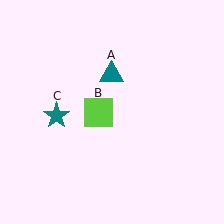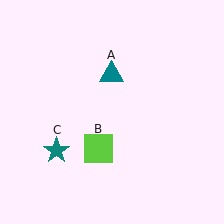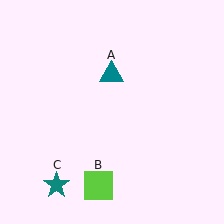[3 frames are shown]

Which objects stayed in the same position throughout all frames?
Teal triangle (object A) remained stationary.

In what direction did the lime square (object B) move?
The lime square (object B) moved down.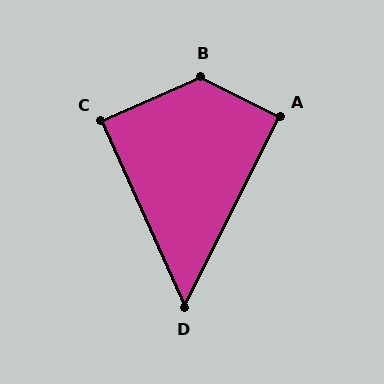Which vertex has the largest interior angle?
B, at approximately 129 degrees.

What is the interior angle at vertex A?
Approximately 90 degrees (approximately right).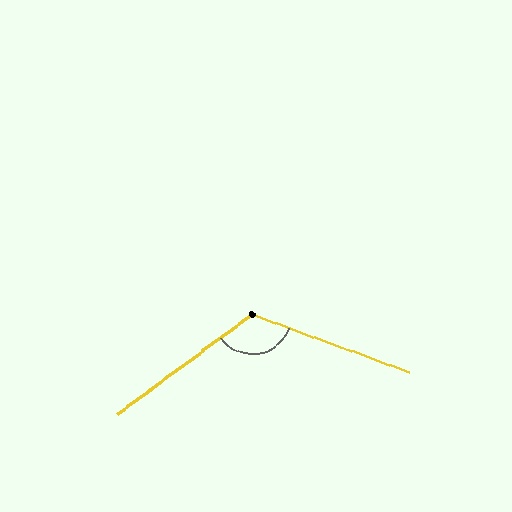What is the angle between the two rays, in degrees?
Approximately 124 degrees.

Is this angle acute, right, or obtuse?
It is obtuse.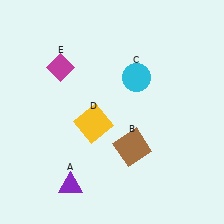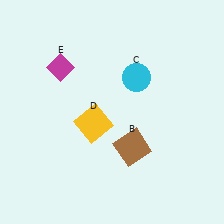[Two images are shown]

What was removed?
The purple triangle (A) was removed in Image 2.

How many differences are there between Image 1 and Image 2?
There is 1 difference between the two images.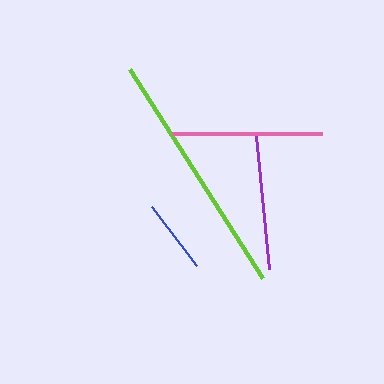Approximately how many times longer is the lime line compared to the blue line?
The lime line is approximately 3.3 times the length of the blue line.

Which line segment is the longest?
The lime line is the longest at approximately 248 pixels.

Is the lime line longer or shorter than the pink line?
The lime line is longer than the pink line.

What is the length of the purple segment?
The purple segment is approximately 134 pixels long.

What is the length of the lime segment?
The lime segment is approximately 248 pixels long.